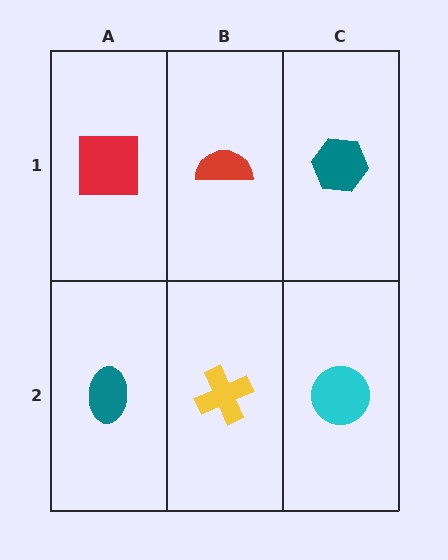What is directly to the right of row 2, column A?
A yellow cross.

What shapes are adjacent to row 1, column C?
A cyan circle (row 2, column C), a red semicircle (row 1, column B).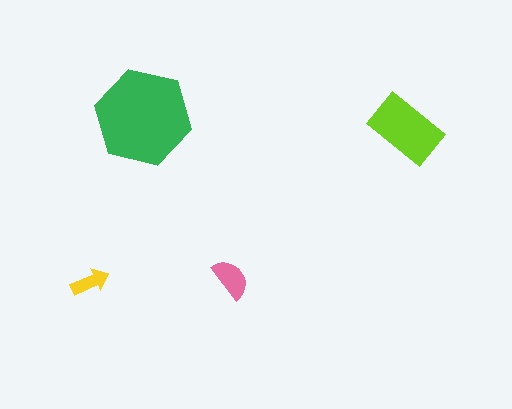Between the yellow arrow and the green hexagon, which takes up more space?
The green hexagon.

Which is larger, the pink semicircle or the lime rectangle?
The lime rectangle.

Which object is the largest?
The green hexagon.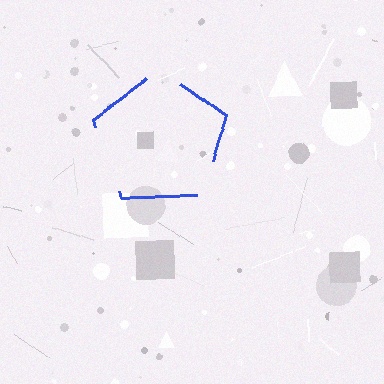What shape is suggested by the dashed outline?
The dashed outline suggests a pentagon.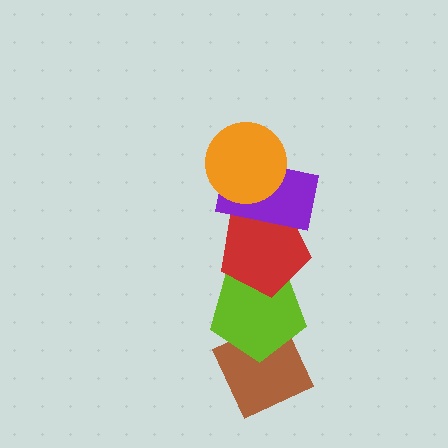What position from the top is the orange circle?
The orange circle is 1st from the top.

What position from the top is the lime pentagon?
The lime pentagon is 4th from the top.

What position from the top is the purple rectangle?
The purple rectangle is 2nd from the top.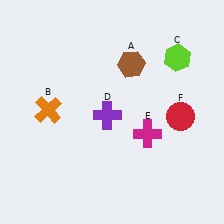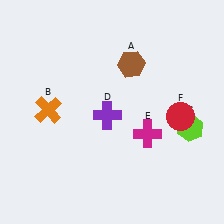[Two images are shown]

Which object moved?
The lime hexagon (C) moved down.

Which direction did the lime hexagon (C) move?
The lime hexagon (C) moved down.